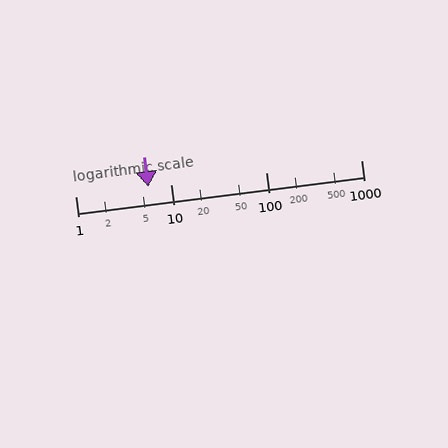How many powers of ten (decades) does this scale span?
The scale spans 3 decades, from 1 to 1000.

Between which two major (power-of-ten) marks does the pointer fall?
The pointer is between 1 and 10.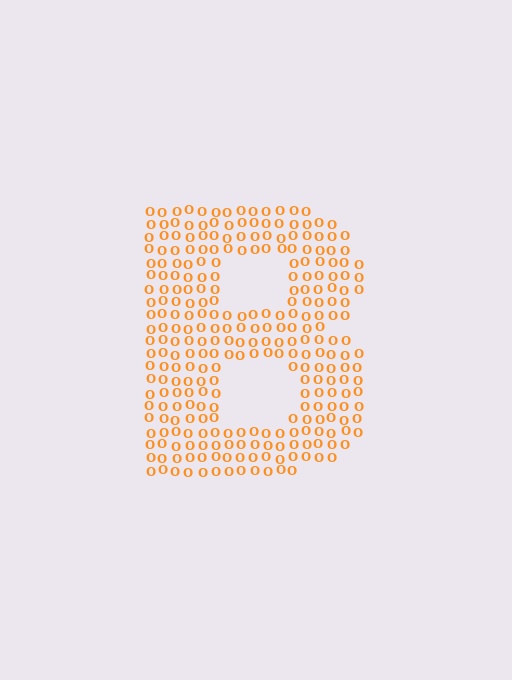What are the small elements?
The small elements are letter O's.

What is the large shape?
The large shape is the letter B.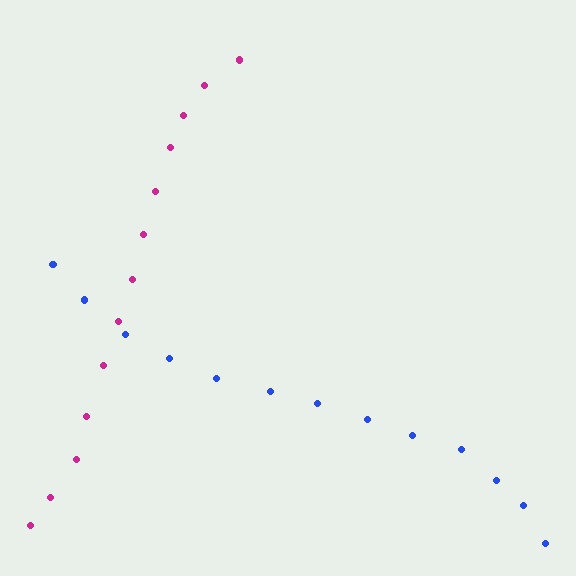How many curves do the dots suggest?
There are 2 distinct paths.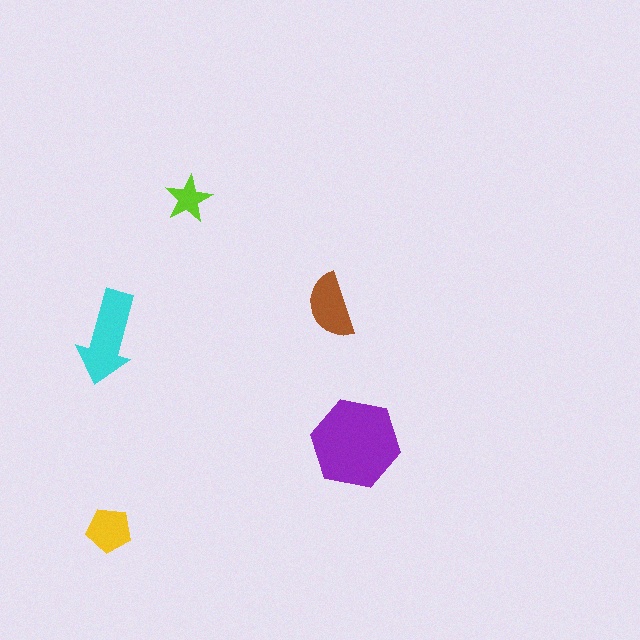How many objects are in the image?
There are 5 objects in the image.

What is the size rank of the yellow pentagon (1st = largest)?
4th.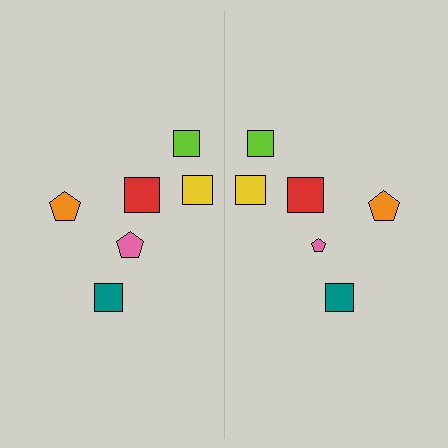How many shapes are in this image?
There are 12 shapes in this image.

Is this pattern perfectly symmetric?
No, the pattern is not perfectly symmetric. The pink pentagon on the right side has a different size than its mirror counterpart.